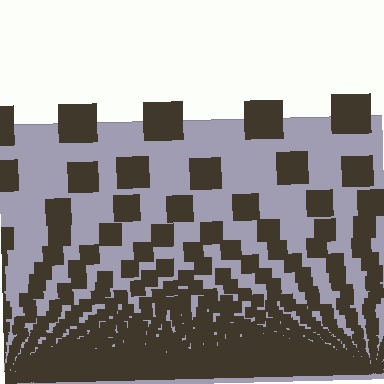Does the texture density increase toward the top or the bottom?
Density increases toward the bottom.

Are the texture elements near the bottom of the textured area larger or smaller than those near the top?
Smaller. The gradient is inverted — elements near the bottom are smaller and denser.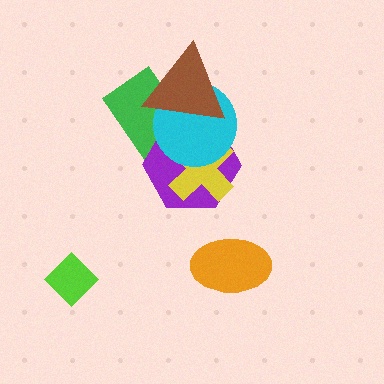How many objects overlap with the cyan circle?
4 objects overlap with the cyan circle.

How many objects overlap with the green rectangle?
4 objects overlap with the green rectangle.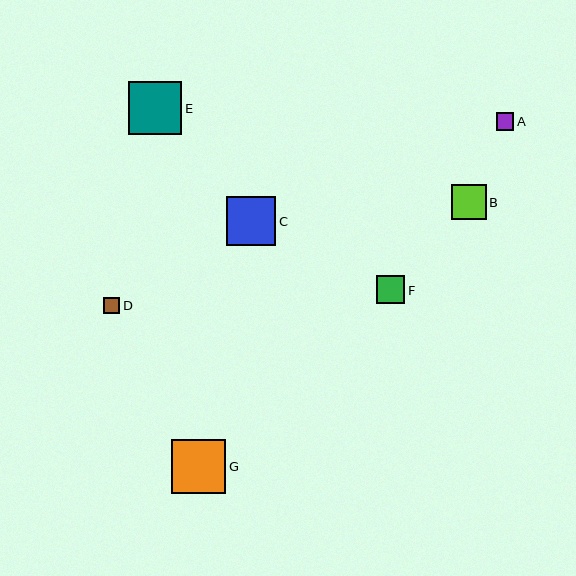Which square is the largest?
Square G is the largest with a size of approximately 54 pixels.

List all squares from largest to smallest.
From largest to smallest: G, E, C, B, F, A, D.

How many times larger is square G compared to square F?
Square G is approximately 1.9 times the size of square F.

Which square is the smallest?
Square D is the smallest with a size of approximately 16 pixels.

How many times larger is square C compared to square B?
Square C is approximately 1.4 times the size of square B.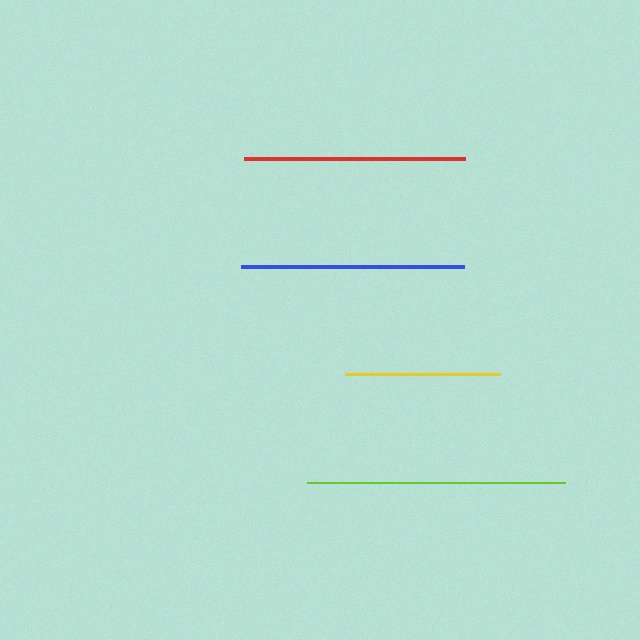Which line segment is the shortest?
The yellow line is the shortest at approximately 155 pixels.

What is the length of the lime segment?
The lime segment is approximately 258 pixels long.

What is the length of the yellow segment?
The yellow segment is approximately 155 pixels long.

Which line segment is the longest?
The lime line is the longest at approximately 258 pixels.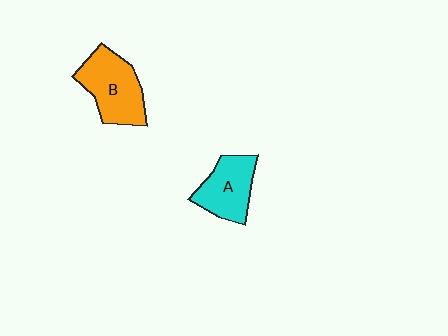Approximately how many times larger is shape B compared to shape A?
Approximately 1.2 times.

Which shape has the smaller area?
Shape A (cyan).